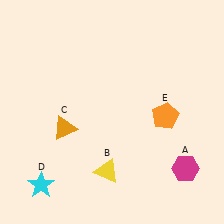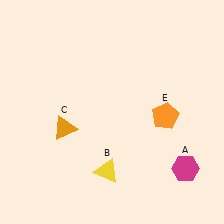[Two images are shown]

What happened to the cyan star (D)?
The cyan star (D) was removed in Image 2. It was in the bottom-left area of Image 1.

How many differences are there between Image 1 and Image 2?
There is 1 difference between the two images.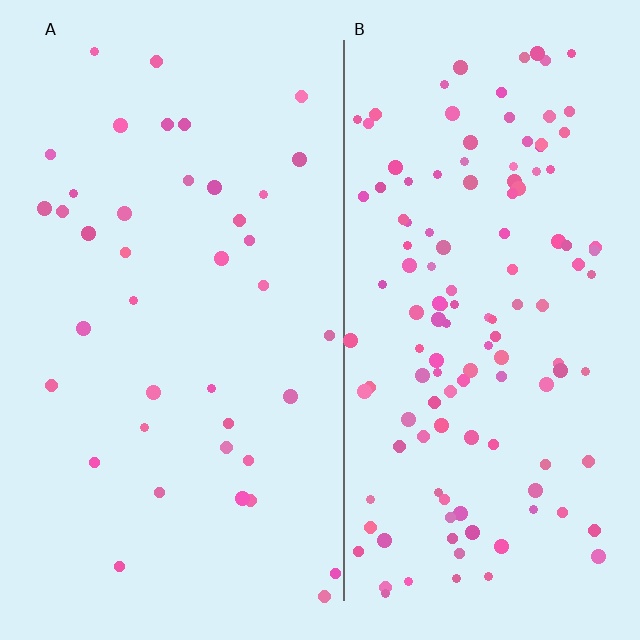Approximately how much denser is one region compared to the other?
Approximately 3.3× — region B over region A.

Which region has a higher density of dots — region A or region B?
B (the right).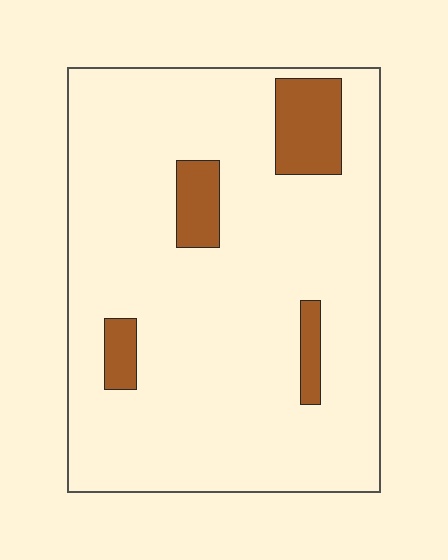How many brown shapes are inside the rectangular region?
4.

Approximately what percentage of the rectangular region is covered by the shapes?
Approximately 10%.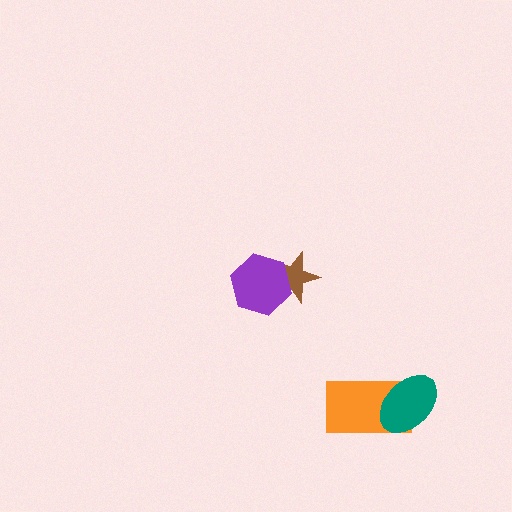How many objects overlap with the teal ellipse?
1 object overlaps with the teal ellipse.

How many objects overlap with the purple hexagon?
1 object overlaps with the purple hexagon.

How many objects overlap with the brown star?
1 object overlaps with the brown star.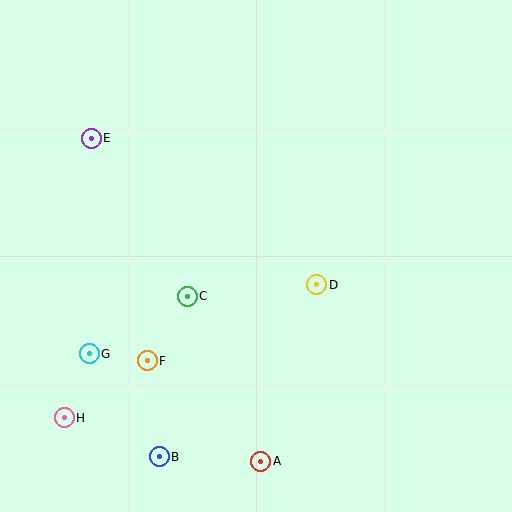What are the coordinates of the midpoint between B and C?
The midpoint between B and C is at (173, 376).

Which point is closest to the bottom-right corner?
Point A is closest to the bottom-right corner.